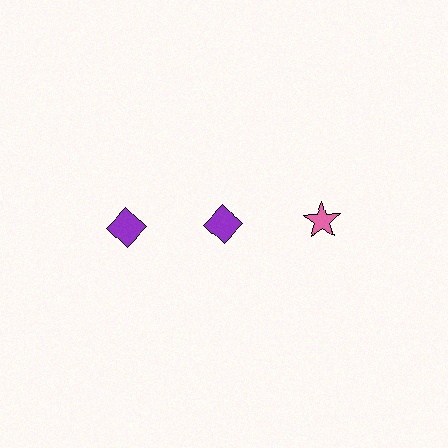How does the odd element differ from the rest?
It differs in both color (pink instead of purple) and shape (star instead of diamond).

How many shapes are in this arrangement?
There are 3 shapes arranged in a grid pattern.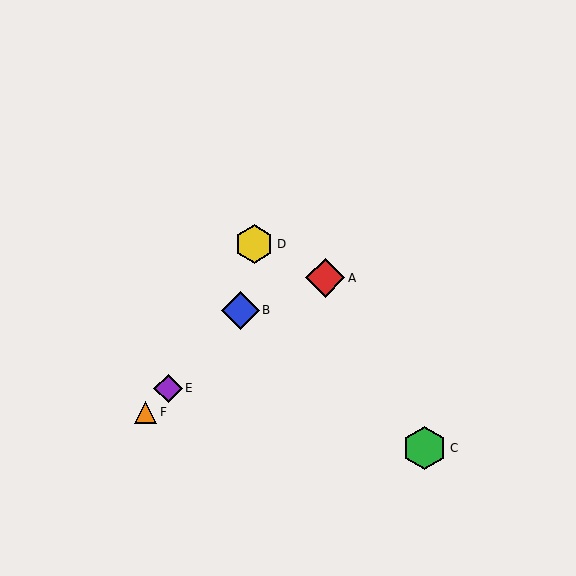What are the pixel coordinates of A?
Object A is at (325, 278).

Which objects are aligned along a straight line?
Objects B, E, F are aligned along a straight line.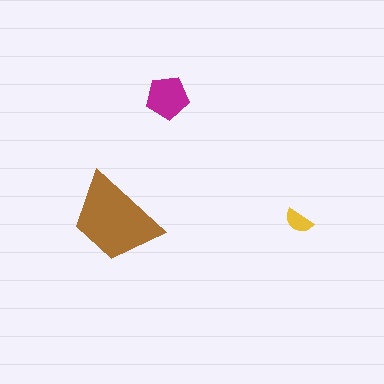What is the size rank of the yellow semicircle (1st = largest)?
3rd.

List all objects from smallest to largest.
The yellow semicircle, the magenta pentagon, the brown trapezoid.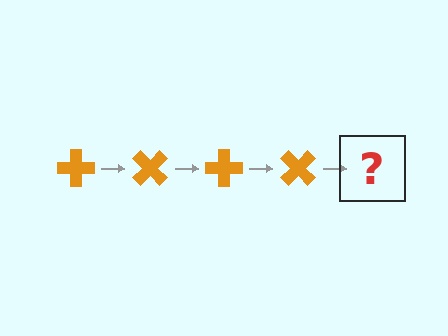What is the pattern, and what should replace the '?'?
The pattern is that the cross rotates 45 degrees each step. The '?' should be an orange cross rotated 180 degrees.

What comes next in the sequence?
The next element should be an orange cross rotated 180 degrees.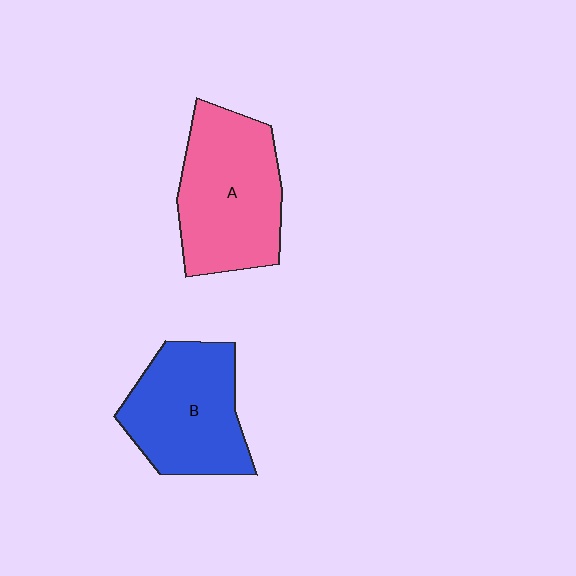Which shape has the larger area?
Shape A (pink).